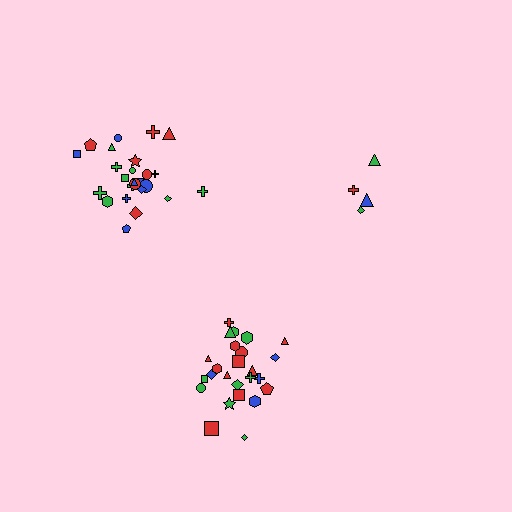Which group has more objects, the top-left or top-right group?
The top-left group.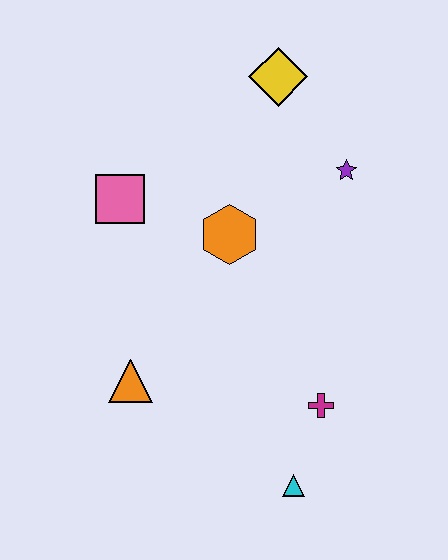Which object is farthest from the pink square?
The cyan triangle is farthest from the pink square.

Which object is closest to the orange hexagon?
The pink square is closest to the orange hexagon.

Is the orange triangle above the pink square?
No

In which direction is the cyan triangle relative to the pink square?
The cyan triangle is below the pink square.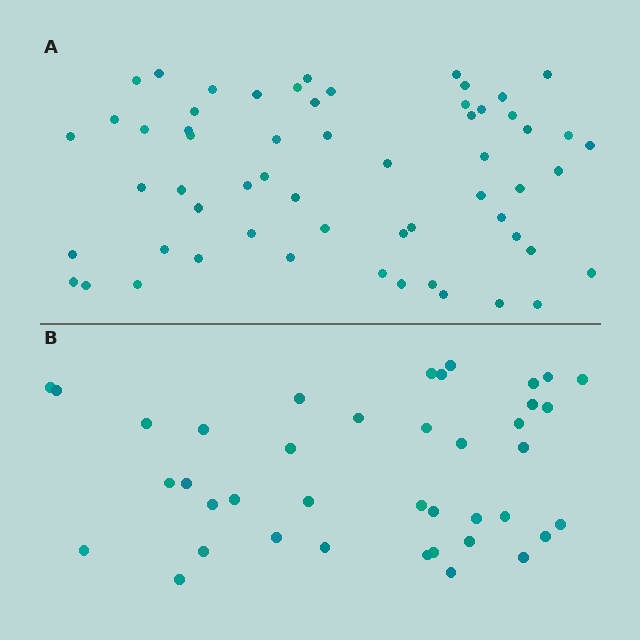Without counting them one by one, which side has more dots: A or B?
Region A (the top region) has more dots.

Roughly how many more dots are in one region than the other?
Region A has approximately 20 more dots than region B.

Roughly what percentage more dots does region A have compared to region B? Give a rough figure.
About 50% more.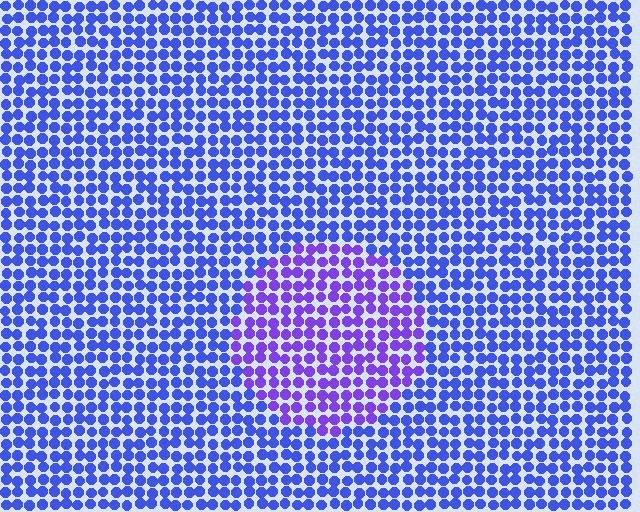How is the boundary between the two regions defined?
The boundary is defined purely by a slight shift in hue (about 32 degrees). Spacing, size, and orientation are identical on both sides.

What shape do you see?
I see a circle.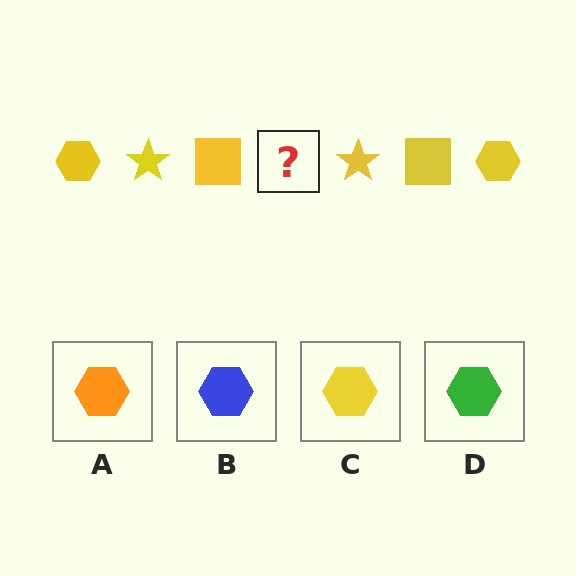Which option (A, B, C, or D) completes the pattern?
C.